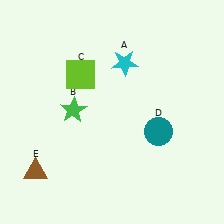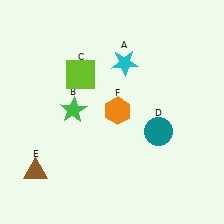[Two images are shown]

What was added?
An orange hexagon (F) was added in Image 2.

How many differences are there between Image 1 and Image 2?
There is 1 difference between the two images.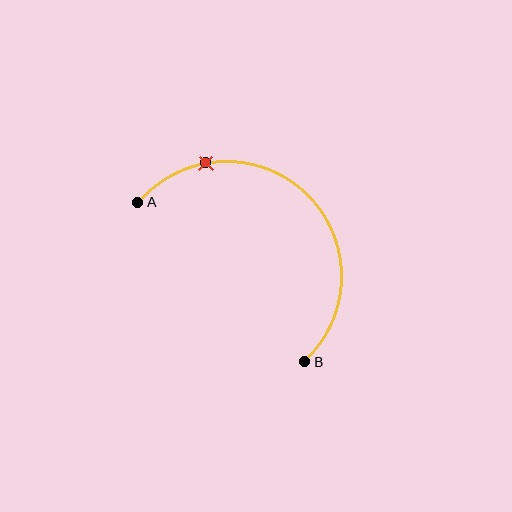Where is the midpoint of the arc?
The arc midpoint is the point on the curve farthest from the straight line joining A and B. It sits above and to the right of that line.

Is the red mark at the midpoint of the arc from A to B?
No. The red mark lies on the arc but is closer to endpoint A. The arc midpoint would be at the point on the curve equidistant along the arc from both A and B.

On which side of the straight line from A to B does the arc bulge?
The arc bulges above and to the right of the straight line connecting A and B.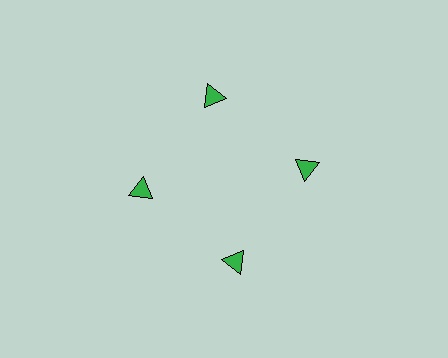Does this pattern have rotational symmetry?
Yes, this pattern has 4-fold rotational symmetry. It looks the same after rotating 90 degrees around the center.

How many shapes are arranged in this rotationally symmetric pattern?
There are 4 shapes, arranged in 4 groups of 1.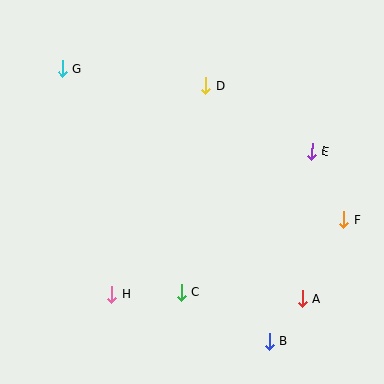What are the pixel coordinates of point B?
Point B is at (269, 341).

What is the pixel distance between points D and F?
The distance between D and F is 192 pixels.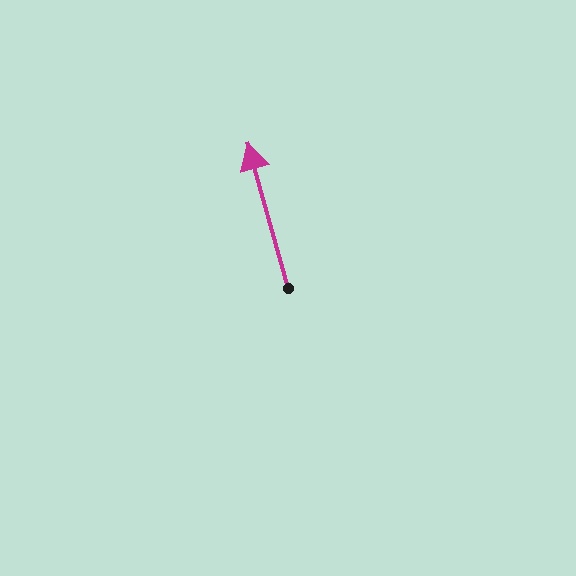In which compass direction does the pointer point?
North.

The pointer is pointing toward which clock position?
Roughly 11 o'clock.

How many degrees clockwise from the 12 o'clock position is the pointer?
Approximately 344 degrees.